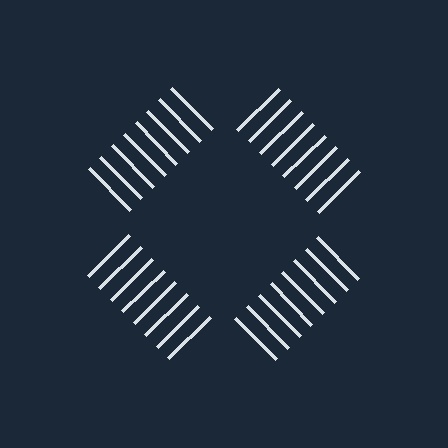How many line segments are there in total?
32 — 8 along each of the 4 edges.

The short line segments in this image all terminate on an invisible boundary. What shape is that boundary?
An illusory square — the line segments terminate on its edges but no continuous stroke is drawn.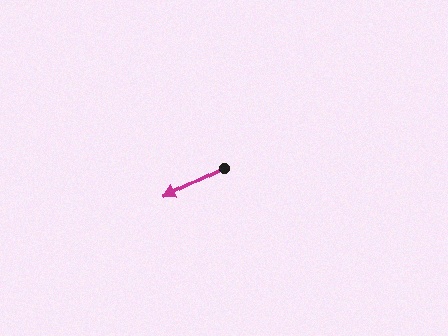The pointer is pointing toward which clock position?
Roughly 8 o'clock.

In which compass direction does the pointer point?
Southwest.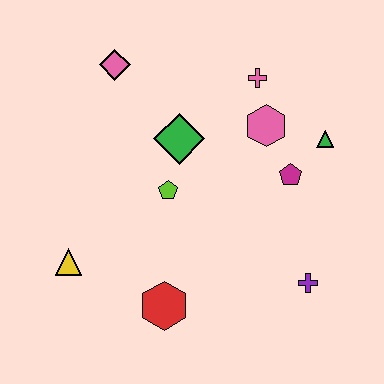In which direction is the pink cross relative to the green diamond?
The pink cross is to the right of the green diamond.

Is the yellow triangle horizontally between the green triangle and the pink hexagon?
No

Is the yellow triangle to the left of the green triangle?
Yes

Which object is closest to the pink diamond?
The green diamond is closest to the pink diamond.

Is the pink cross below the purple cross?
No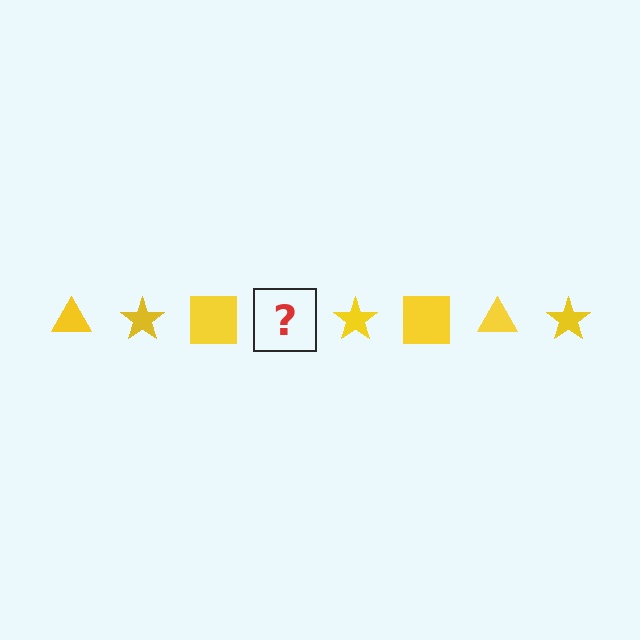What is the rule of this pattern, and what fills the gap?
The rule is that the pattern cycles through triangle, star, square shapes in yellow. The gap should be filled with a yellow triangle.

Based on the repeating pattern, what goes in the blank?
The blank should be a yellow triangle.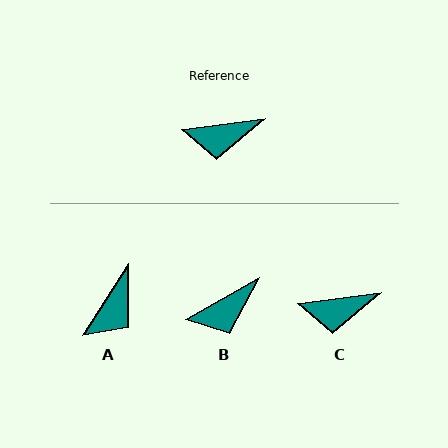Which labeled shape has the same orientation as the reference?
C.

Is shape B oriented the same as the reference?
No, it is off by about 22 degrees.